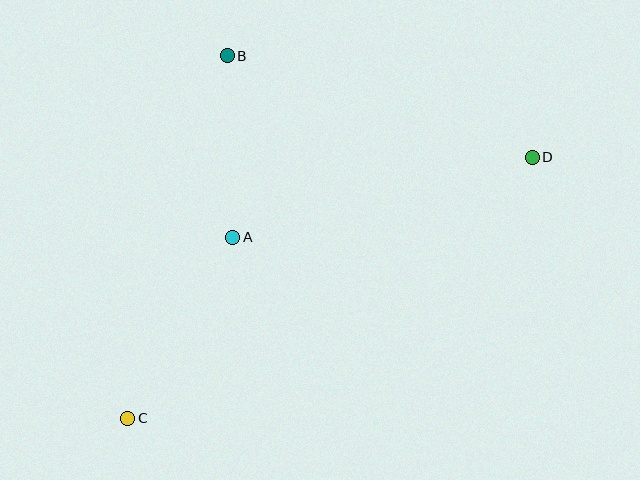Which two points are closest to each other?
Points A and B are closest to each other.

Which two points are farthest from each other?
Points C and D are farthest from each other.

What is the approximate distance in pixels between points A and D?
The distance between A and D is approximately 310 pixels.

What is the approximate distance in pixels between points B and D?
The distance between B and D is approximately 322 pixels.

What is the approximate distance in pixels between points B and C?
The distance between B and C is approximately 376 pixels.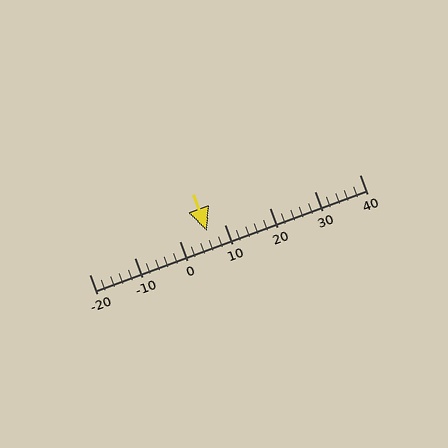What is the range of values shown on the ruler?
The ruler shows values from -20 to 40.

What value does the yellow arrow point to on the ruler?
The yellow arrow points to approximately 6.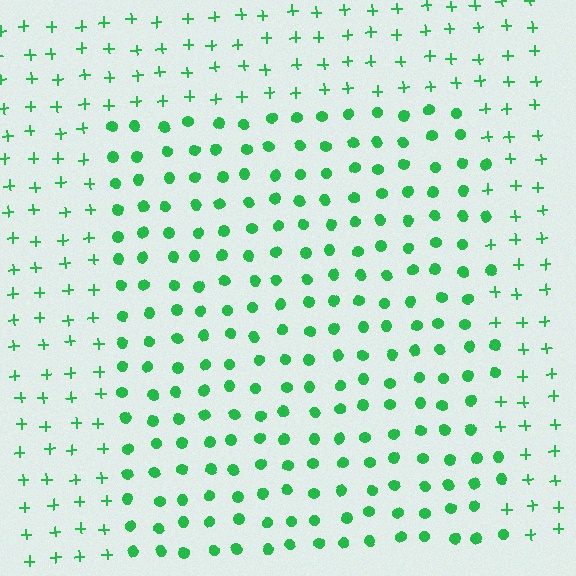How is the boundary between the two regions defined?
The boundary is defined by a change in element shape: circles inside vs. plus signs outside. All elements share the same color and spacing.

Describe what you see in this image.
The image is filled with small green elements arranged in a uniform grid. A rectangle-shaped region contains circles, while the surrounding area contains plus signs. The boundary is defined purely by the change in element shape.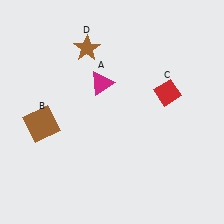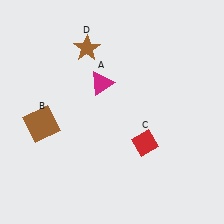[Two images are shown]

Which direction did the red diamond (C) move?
The red diamond (C) moved down.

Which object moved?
The red diamond (C) moved down.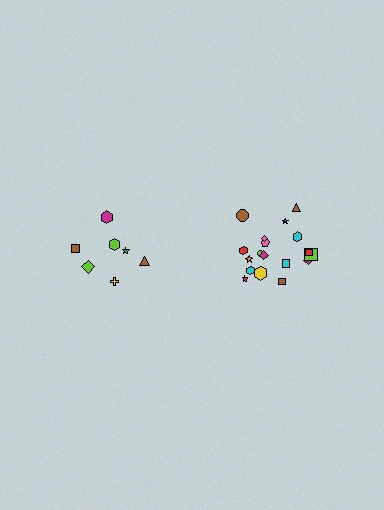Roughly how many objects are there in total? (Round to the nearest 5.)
Roughly 25 objects in total.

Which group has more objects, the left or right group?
The right group.